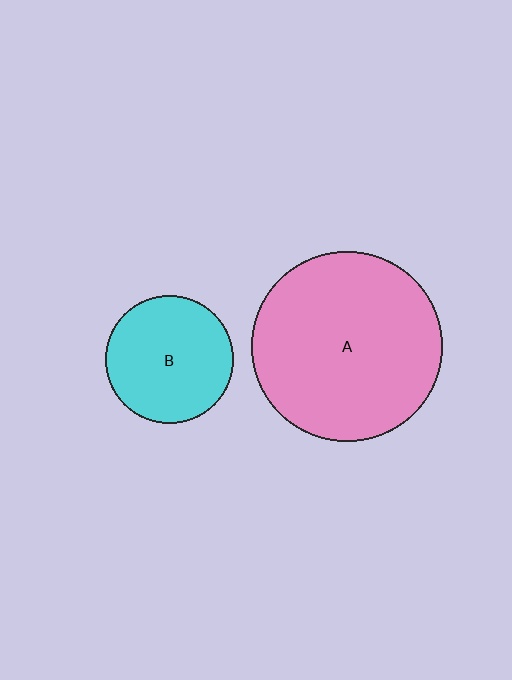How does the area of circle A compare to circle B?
Approximately 2.2 times.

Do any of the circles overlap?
No, none of the circles overlap.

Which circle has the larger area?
Circle A (pink).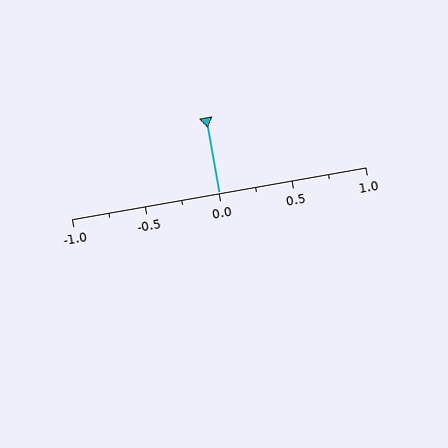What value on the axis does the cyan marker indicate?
The marker indicates approximately 0.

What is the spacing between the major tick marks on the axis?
The major ticks are spaced 0.5 apart.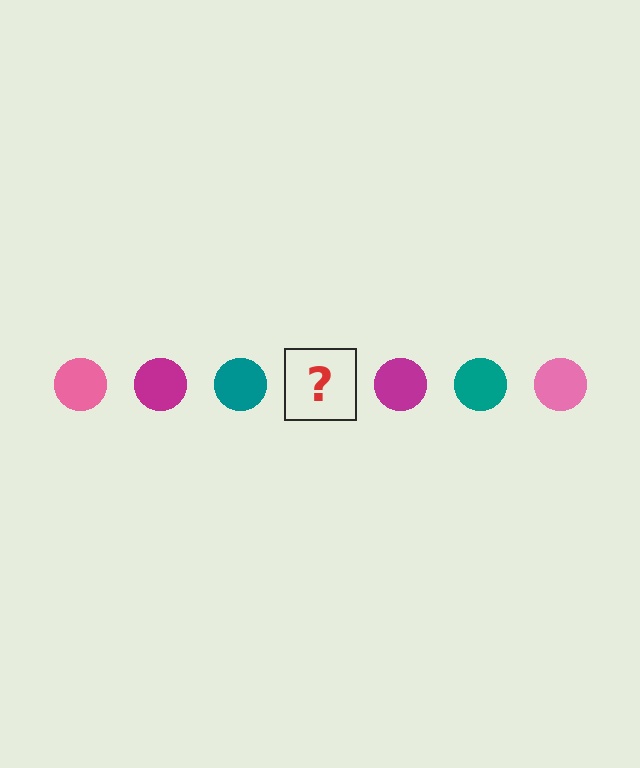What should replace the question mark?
The question mark should be replaced with a pink circle.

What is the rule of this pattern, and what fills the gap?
The rule is that the pattern cycles through pink, magenta, teal circles. The gap should be filled with a pink circle.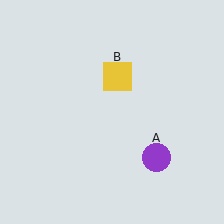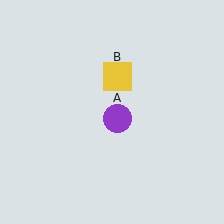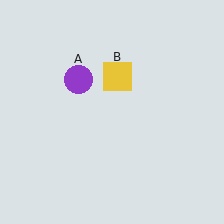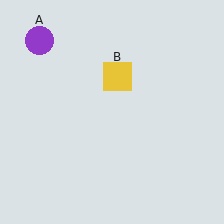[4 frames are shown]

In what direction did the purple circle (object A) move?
The purple circle (object A) moved up and to the left.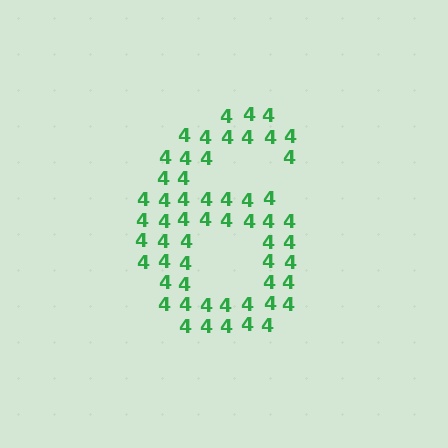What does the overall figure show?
The overall figure shows the digit 6.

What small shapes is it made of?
It is made of small digit 4's.